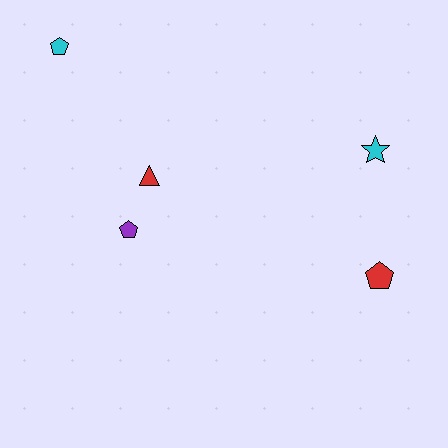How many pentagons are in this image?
There are 3 pentagons.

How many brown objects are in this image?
There are no brown objects.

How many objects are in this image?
There are 5 objects.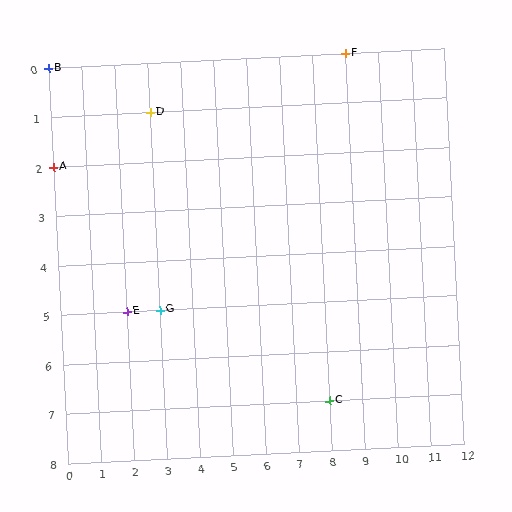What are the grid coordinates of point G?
Point G is at grid coordinates (3, 5).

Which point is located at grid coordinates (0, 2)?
Point A is at (0, 2).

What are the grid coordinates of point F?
Point F is at grid coordinates (9, 0).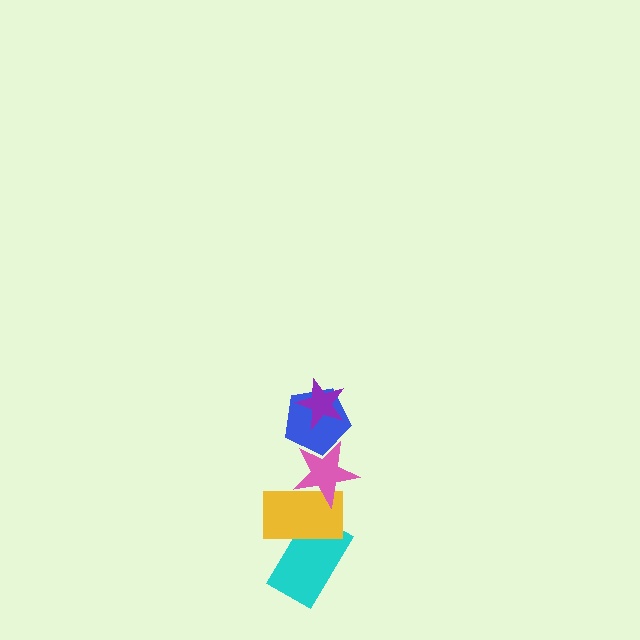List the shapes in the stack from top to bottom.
From top to bottom: the purple star, the blue pentagon, the pink star, the yellow rectangle, the cyan rectangle.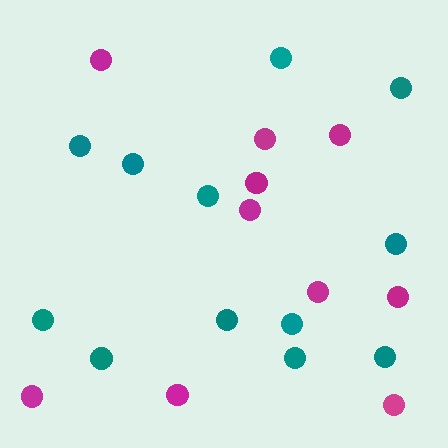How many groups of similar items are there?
There are 2 groups: one group of teal circles (12) and one group of magenta circles (10).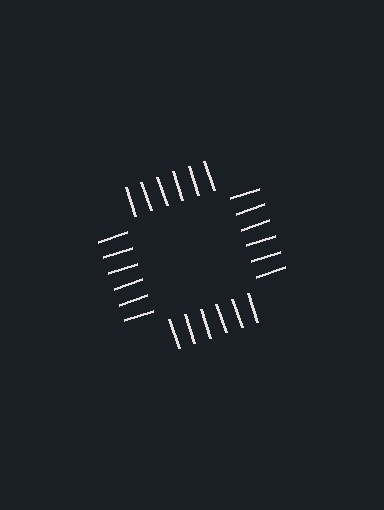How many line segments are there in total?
24 — 6 along each of the 4 edges.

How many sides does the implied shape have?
4 sides — the line-ends trace a square.